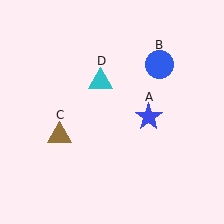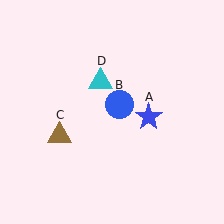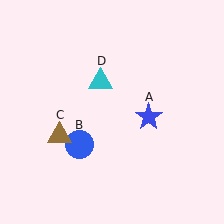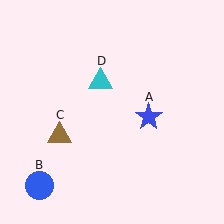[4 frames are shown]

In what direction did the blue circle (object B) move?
The blue circle (object B) moved down and to the left.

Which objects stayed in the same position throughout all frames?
Blue star (object A) and brown triangle (object C) and cyan triangle (object D) remained stationary.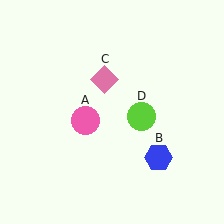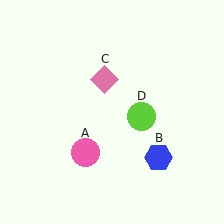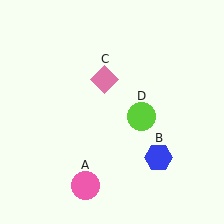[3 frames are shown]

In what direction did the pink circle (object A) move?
The pink circle (object A) moved down.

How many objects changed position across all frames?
1 object changed position: pink circle (object A).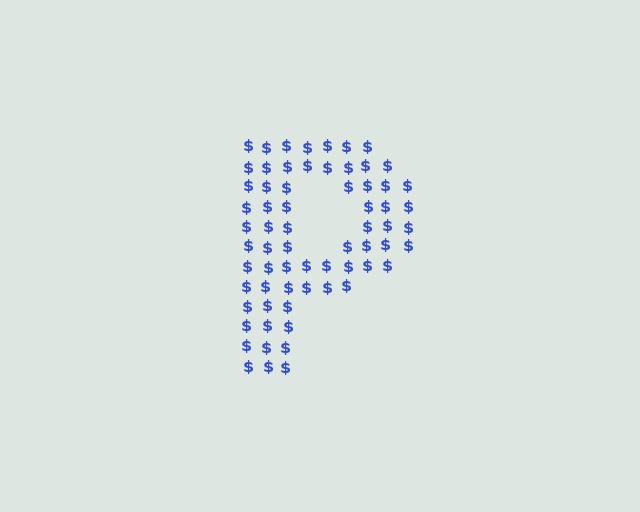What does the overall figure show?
The overall figure shows the letter P.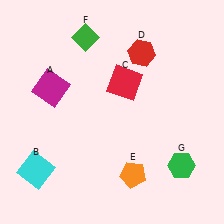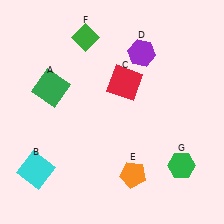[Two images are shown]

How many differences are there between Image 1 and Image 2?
There are 2 differences between the two images.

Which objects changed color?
A changed from magenta to green. D changed from red to purple.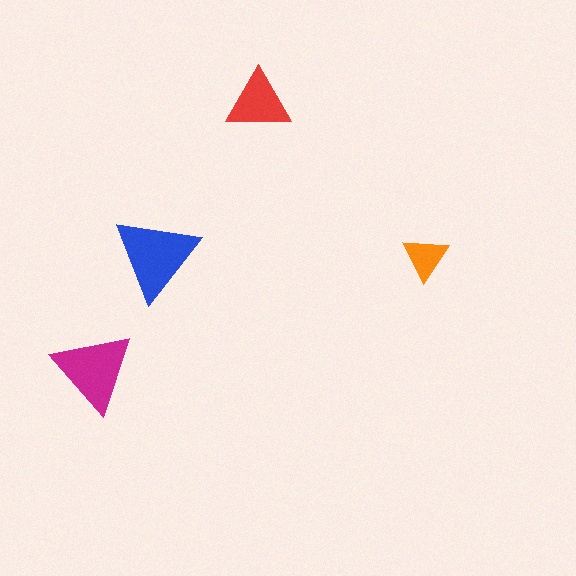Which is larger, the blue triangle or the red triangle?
The blue one.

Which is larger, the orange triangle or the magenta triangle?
The magenta one.